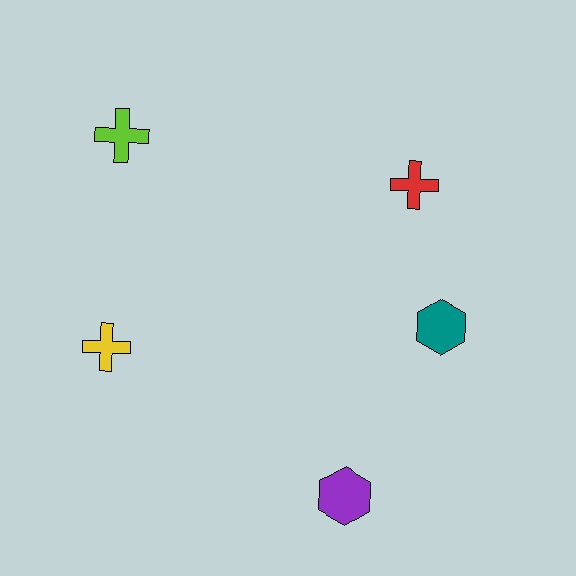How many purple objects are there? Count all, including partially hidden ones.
There is 1 purple object.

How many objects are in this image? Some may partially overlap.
There are 5 objects.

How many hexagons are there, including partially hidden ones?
There are 2 hexagons.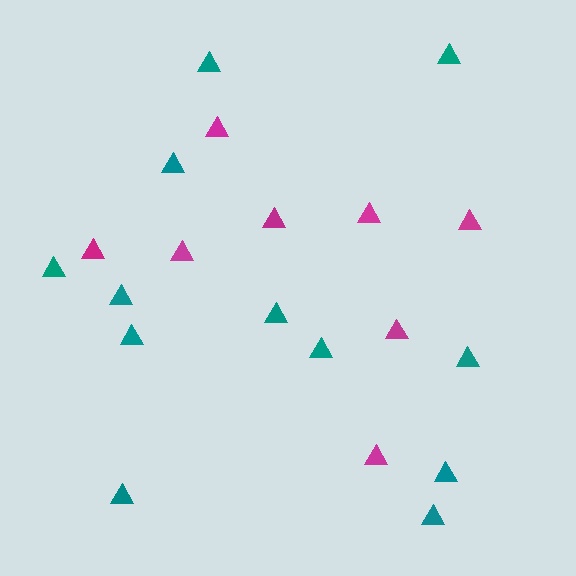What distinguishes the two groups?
There are 2 groups: one group of magenta triangles (8) and one group of teal triangles (12).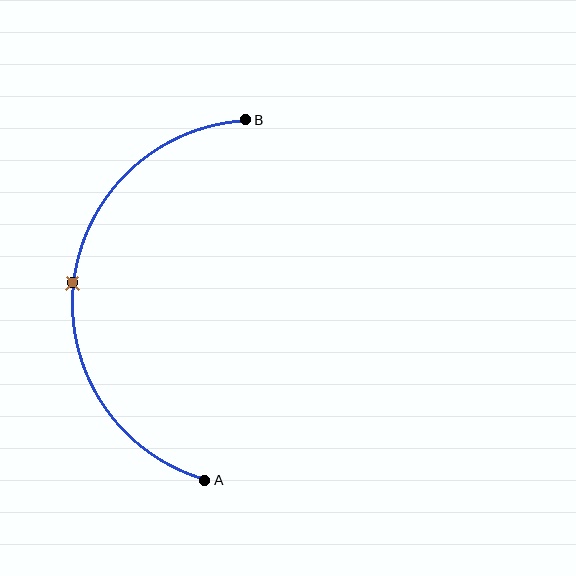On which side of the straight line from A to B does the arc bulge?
The arc bulges to the left of the straight line connecting A and B.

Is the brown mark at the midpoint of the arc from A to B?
Yes. The brown mark lies on the arc at equal arc-length from both A and B — it is the arc midpoint.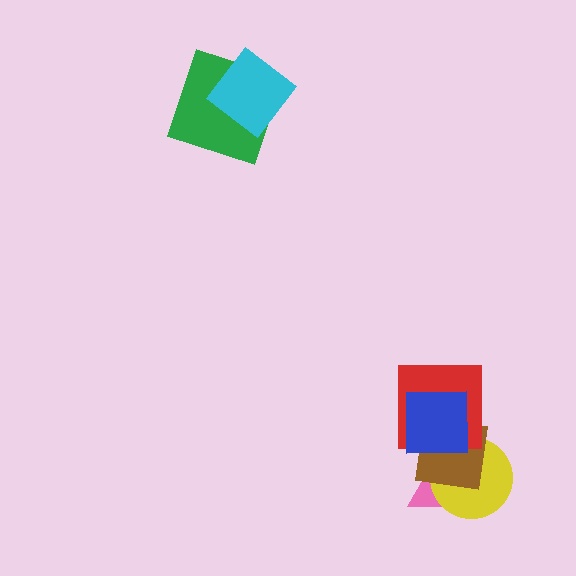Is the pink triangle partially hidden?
Yes, it is partially covered by another shape.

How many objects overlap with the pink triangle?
3 objects overlap with the pink triangle.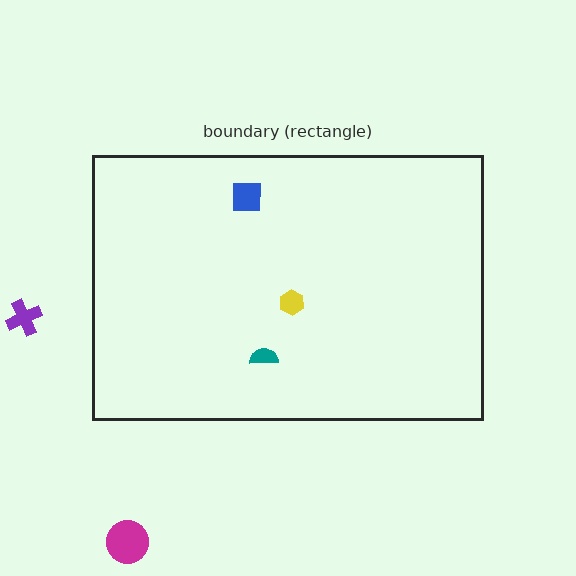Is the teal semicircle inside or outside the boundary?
Inside.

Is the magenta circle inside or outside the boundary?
Outside.